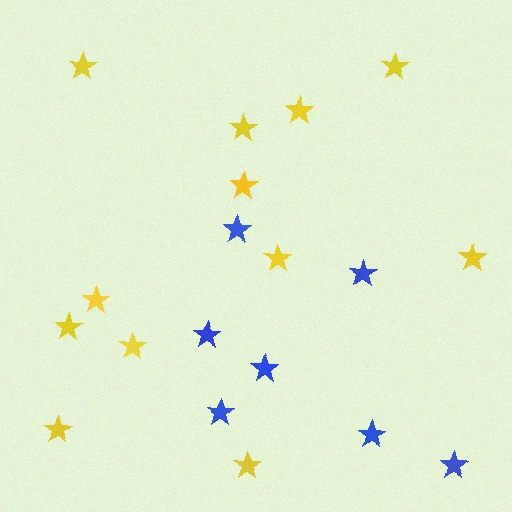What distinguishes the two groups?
There are 2 groups: one group of blue stars (7) and one group of yellow stars (12).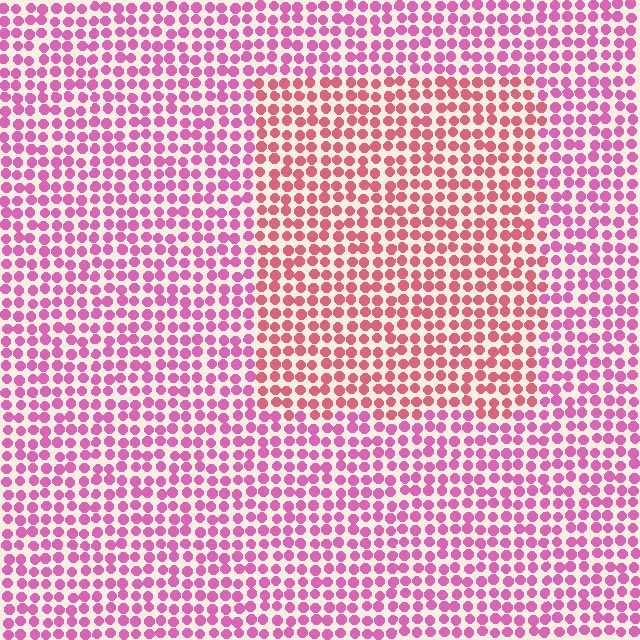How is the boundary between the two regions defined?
The boundary is defined purely by a slight shift in hue (about 28 degrees). Spacing, size, and orientation are identical on both sides.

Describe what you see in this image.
The image is filled with small pink elements in a uniform arrangement. A rectangle-shaped region is visible where the elements are tinted to a slightly different hue, forming a subtle color boundary.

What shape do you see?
I see a rectangle.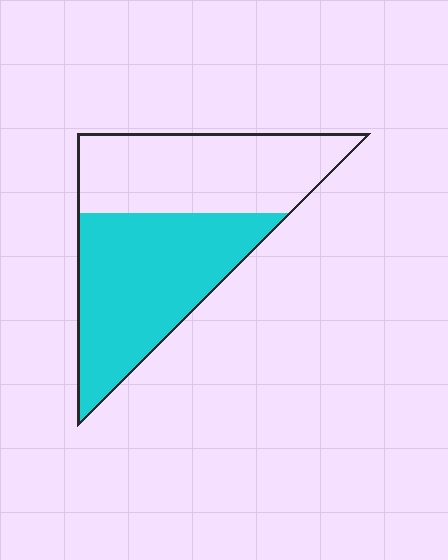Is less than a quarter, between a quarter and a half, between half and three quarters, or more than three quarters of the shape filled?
Between half and three quarters.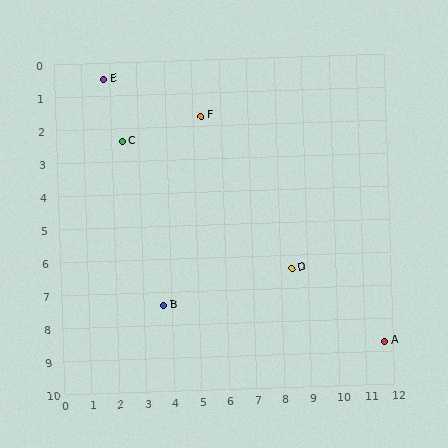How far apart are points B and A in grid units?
Points B and A are about 8.1 grid units apart.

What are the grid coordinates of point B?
Point B is at approximately (3.7, 7.4).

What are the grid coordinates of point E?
Point E is at approximately (1.8, 0.5).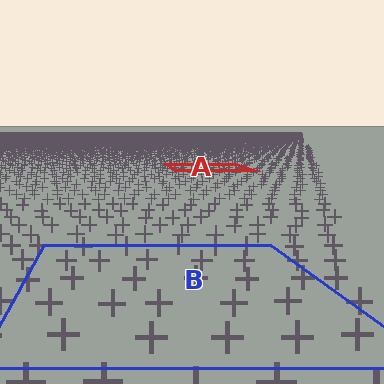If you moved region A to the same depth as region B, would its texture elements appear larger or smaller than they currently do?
They would appear larger. At a closer depth, the same texture elements are projected at a bigger on-screen size.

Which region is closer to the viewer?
Region B is closer. The texture elements there are larger and more spread out.